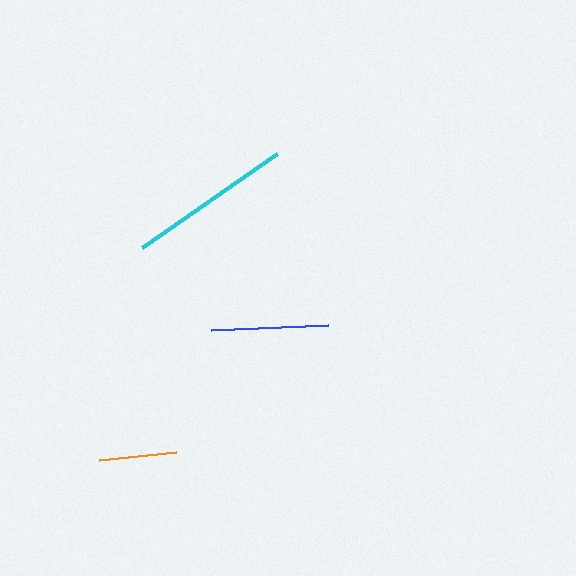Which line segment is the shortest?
The orange line is the shortest at approximately 77 pixels.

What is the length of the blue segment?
The blue segment is approximately 117 pixels long.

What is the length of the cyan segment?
The cyan segment is approximately 165 pixels long.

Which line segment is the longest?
The cyan line is the longest at approximately 165 pixels.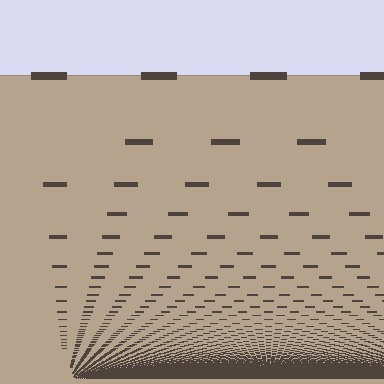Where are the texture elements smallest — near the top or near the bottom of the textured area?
Near the bottom.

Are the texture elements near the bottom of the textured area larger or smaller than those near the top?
Smaller. The gradient is inverted — elements near the bottom are smaller and denser.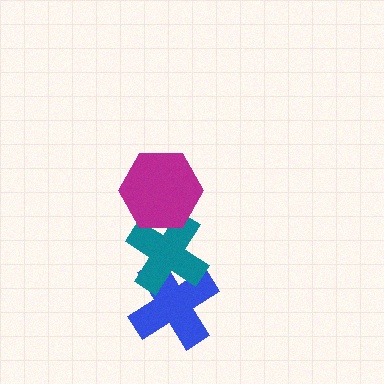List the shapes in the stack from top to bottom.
From top to bottom: the magenta hexagon, the teal cross, the blue cross.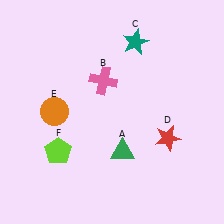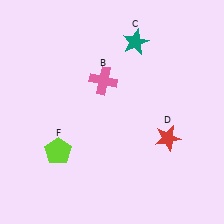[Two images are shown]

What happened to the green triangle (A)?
The green triangle (A) was removed in Image 2. It was in the bottom-right area of Image 1.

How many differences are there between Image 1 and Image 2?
There are 2 differences between the two images.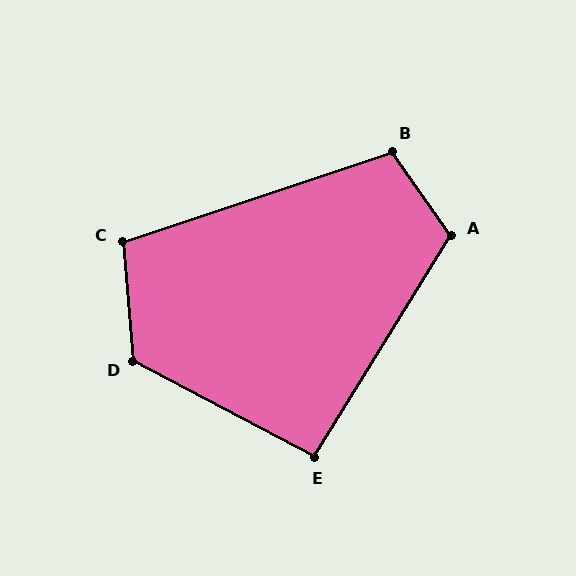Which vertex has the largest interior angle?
D, at approximately 123 degrees.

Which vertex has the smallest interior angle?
E, at approximately 94 degrees.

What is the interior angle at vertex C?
Approximately 104 degrees (obtuse).